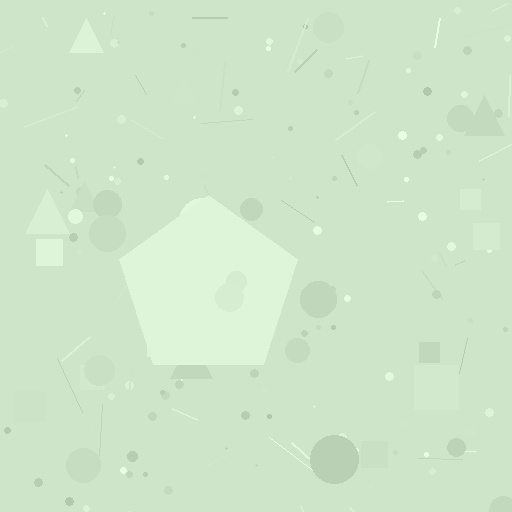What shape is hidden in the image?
A pentagon is hidden in the image.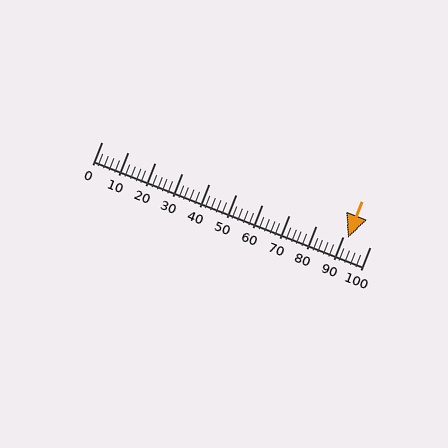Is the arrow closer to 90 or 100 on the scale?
The arrow is closer to 90.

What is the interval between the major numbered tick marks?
The major tick marks are spaced 10 units apart.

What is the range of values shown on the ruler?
The ruler shows values from 0 to 100.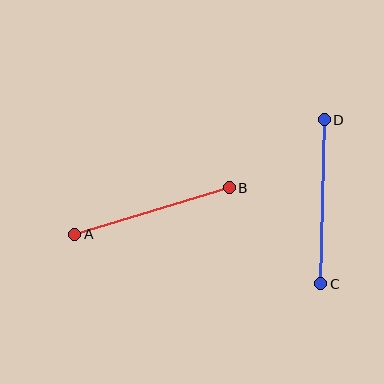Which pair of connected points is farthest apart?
Points C and D are farthest apart.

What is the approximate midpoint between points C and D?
The midpoint is at approximately (323, 202) pixels.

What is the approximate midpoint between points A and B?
The midpoint is at approximately (152, 211) pixels.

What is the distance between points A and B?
The distance is approximately 161 pixels.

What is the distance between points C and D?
The distance is approximately 164 pixels.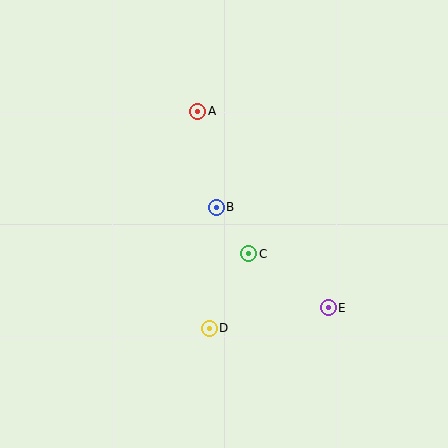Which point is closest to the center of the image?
Point B at (216, 207) is closest to the center.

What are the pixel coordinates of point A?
Point A is at (198, 111).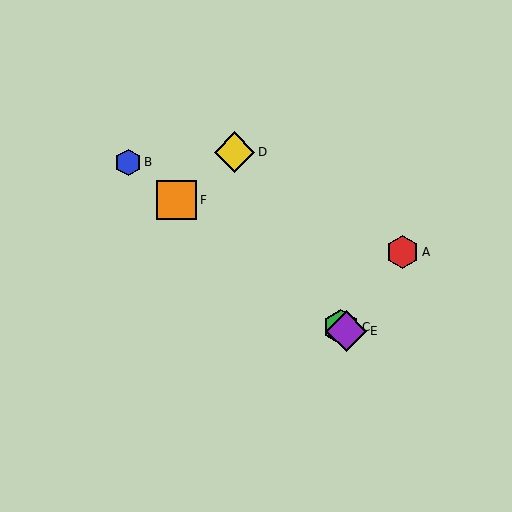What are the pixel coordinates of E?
Object E is at (346, 331).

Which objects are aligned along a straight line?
Objects B, C, E, F are aligned along a straight line.